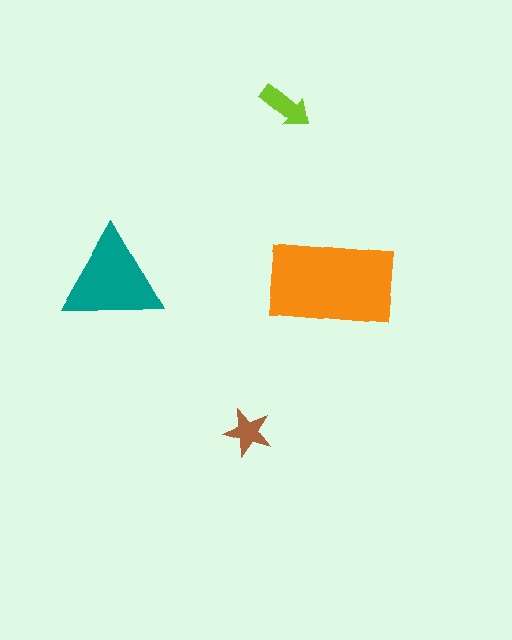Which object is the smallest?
The brown star.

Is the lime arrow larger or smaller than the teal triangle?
Smaller.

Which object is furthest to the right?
The orange rectangle is rightmost.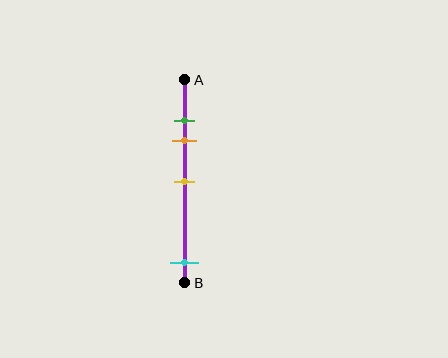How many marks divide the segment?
There are 4 marks dividing the segment.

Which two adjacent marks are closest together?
The green and orange marks are the closest adjacent pair.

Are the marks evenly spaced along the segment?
No, the marks are not evenly spaced.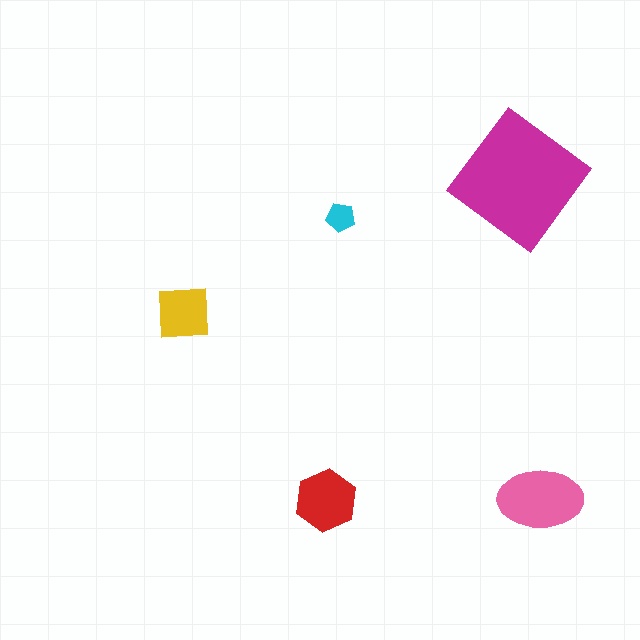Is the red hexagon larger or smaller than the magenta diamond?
Smaller.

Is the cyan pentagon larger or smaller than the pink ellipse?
Smaller.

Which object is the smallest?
The cyan pentagon.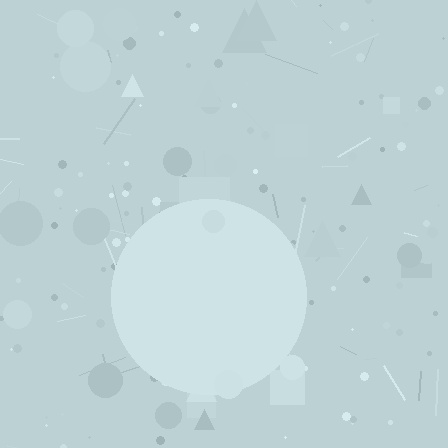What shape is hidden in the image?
A circle is hidden in the image.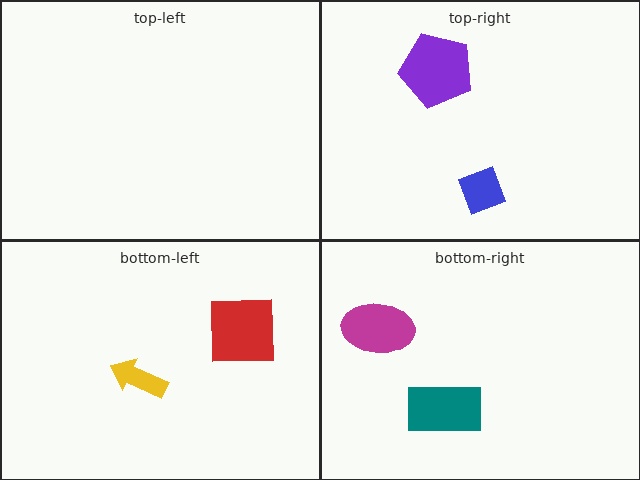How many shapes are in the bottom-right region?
2.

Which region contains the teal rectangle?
The bottom-right region.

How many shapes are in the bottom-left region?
2.